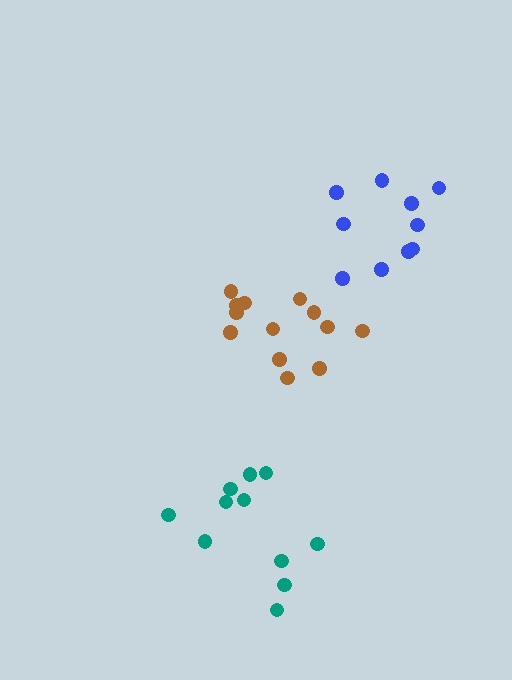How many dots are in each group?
Group 1: 11 dots, Group 2: 10 dots, Group 3: 13 dots (34 total).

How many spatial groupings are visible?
There are 3 spatial groupings.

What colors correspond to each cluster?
The clusters are colored: teal, blue, brown.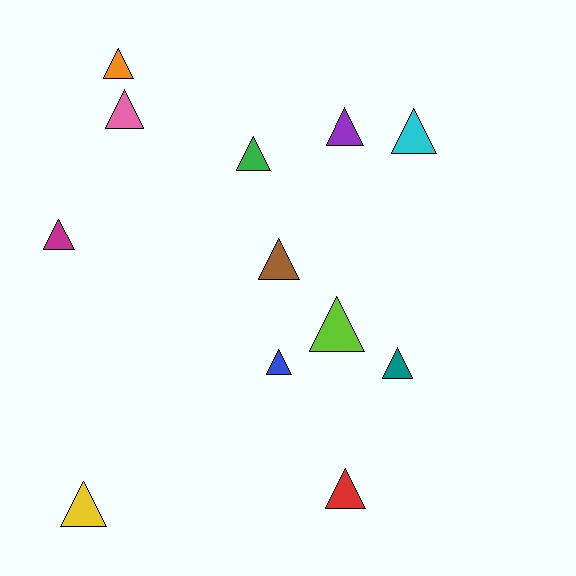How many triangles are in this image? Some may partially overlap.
There are 12 triangles.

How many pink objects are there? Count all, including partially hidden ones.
There is 1 pink object.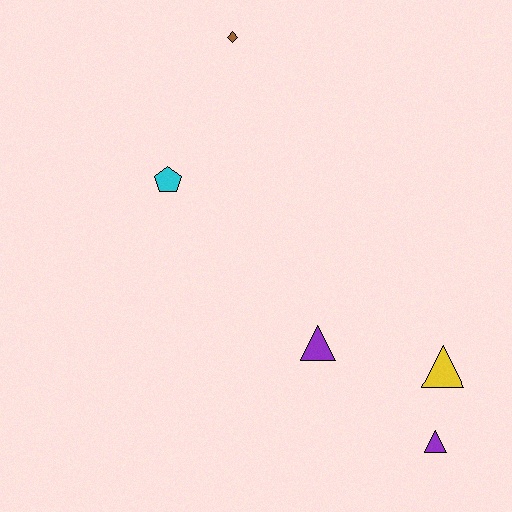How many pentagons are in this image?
There is 1 pentagon.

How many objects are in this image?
There are 5 objects.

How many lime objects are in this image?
There are no lime objects.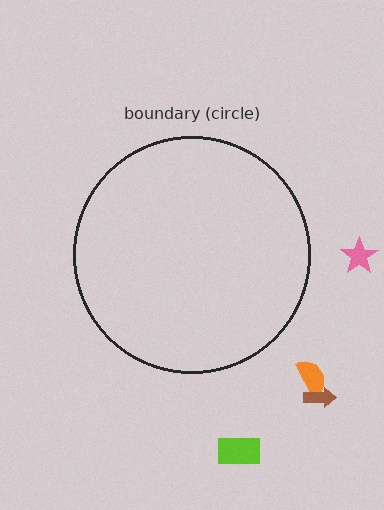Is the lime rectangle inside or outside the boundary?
Outside.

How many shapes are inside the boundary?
0 inside, 4 outside.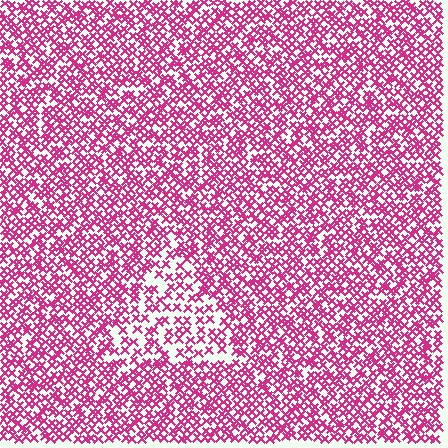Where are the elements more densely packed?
The elements are more densely packed outside the triangle boundary.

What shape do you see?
I see a triangle.